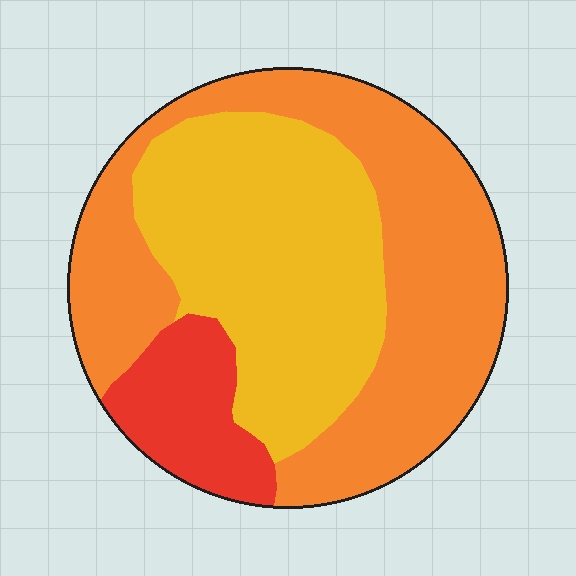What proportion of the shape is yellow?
Yellow covers 39% of the shape.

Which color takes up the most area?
Orange, at roughly 50%.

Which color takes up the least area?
Red, at roughly 15%.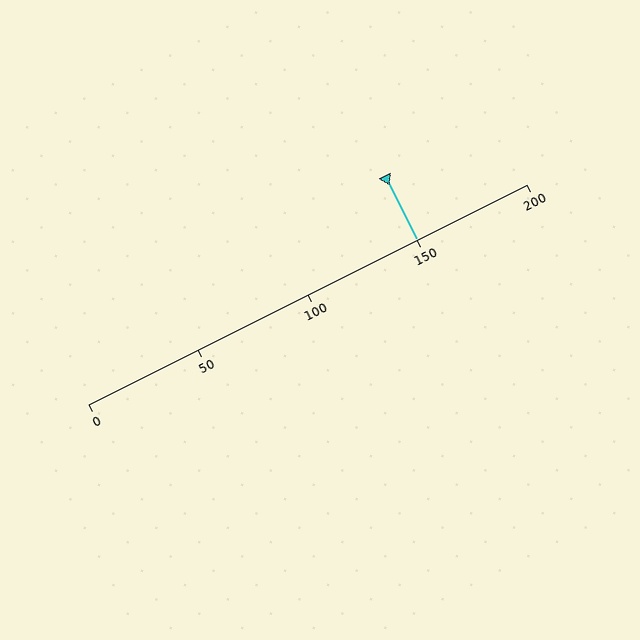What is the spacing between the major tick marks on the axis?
The major ticks are spaced 50 apart.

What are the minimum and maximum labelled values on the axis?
The axis runs from 0 to 200.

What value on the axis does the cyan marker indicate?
The marker indicates approximately 150.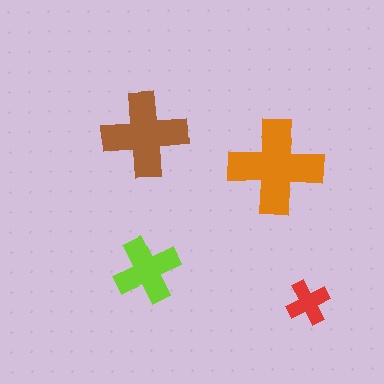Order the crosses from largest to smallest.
the orange one, the brown one, the lime one, the red one.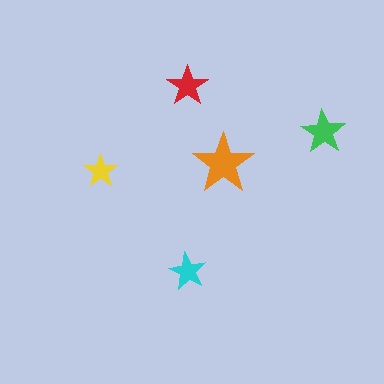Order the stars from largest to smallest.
the orange one, the green one, the red one, the cyan one, the yellow one.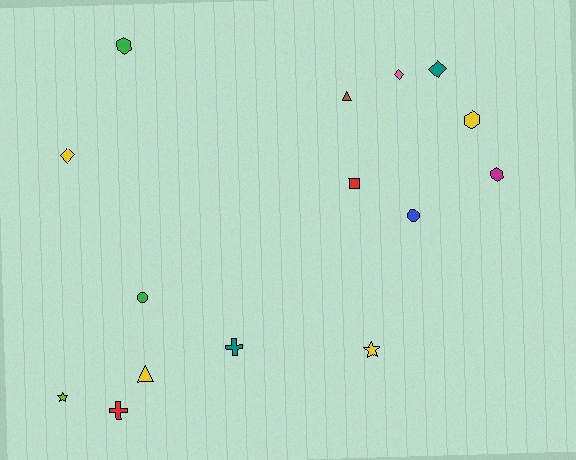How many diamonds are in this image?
There are 3 diamonds.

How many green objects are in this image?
There are 2 green objects.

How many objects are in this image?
There are 15 objects.